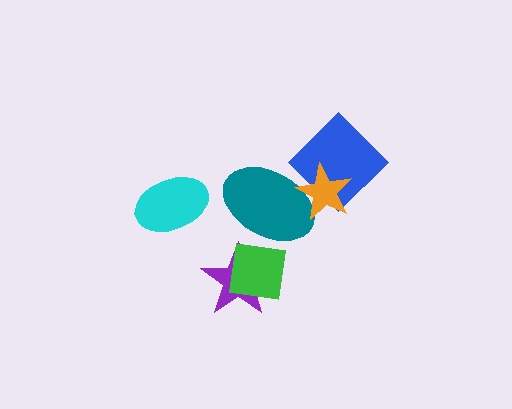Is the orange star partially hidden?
No, no other shape covers it.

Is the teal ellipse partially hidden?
Yes, it is partially covered by another shape.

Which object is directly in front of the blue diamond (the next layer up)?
The teal ellipse is directly in front of the blue diamond.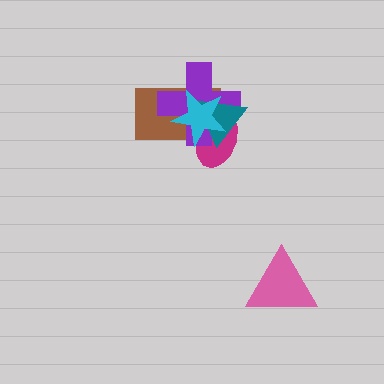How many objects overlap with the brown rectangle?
4 objects overlap with the brown rectangle.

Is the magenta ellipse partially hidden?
Yes, it is partially covered by another shape.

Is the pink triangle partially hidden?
No, no other shape covers it.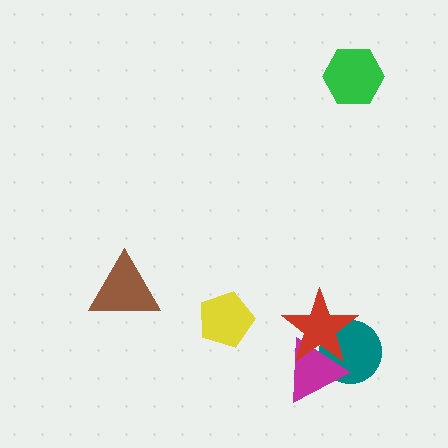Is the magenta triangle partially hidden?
Yes, it is partially covered by another shape.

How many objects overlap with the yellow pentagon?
0 objects overlap with the yellow pentagon.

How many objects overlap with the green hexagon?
0 objects overlap with the green hexagon.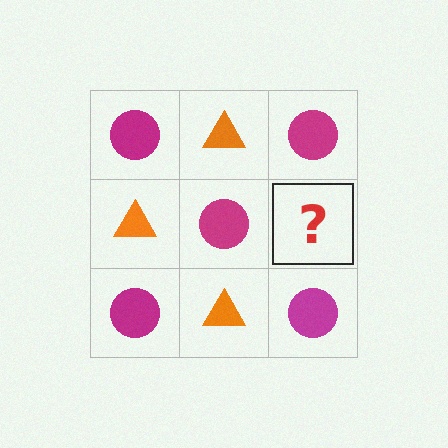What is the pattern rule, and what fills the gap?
The rule is that it alternates magenta circle and orange triangle in a checkerboard pattern. The gap should be filled with an orange triangle.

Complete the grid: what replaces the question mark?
The question mark should be replaced with an orange triangle.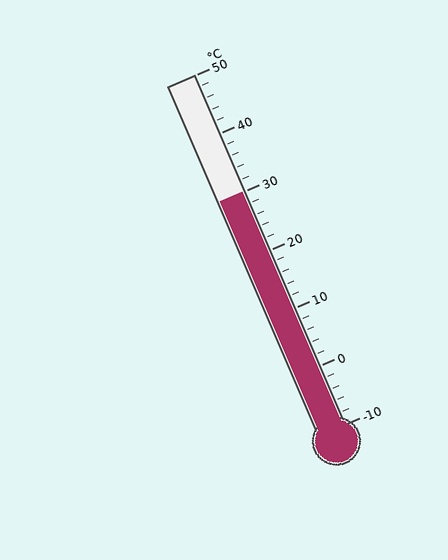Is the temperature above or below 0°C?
The temperature is above 0°C.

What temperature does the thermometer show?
The thermometer shows approximately 30°C.